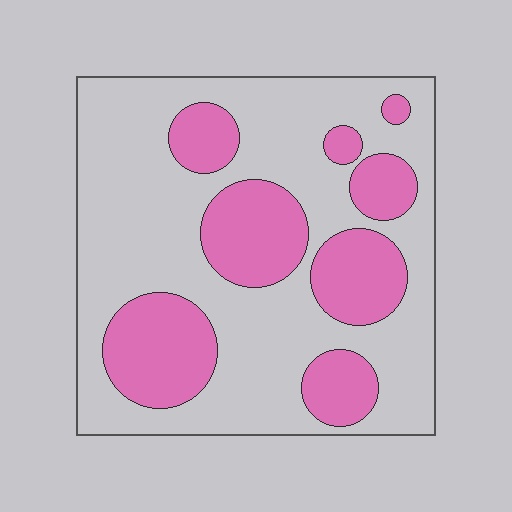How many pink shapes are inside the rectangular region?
8.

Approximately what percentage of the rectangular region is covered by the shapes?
Approximately 30%.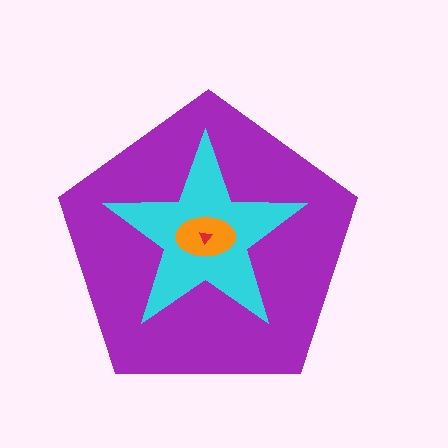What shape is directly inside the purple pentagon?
The cyan star.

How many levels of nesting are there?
4.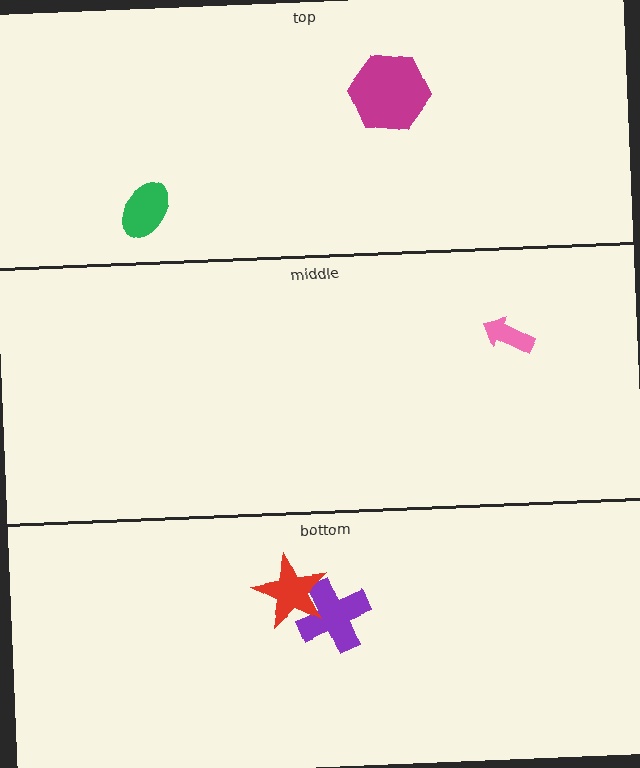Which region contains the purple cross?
The bottom region.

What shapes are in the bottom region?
The purple cross, the red star.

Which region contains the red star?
The bottom region.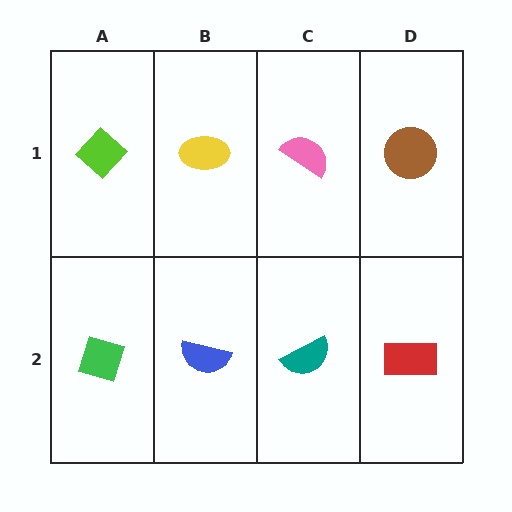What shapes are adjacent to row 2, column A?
A lime diamond (row 1, column A), a blue semicircle (row 2, column B).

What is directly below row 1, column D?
A red rectangle.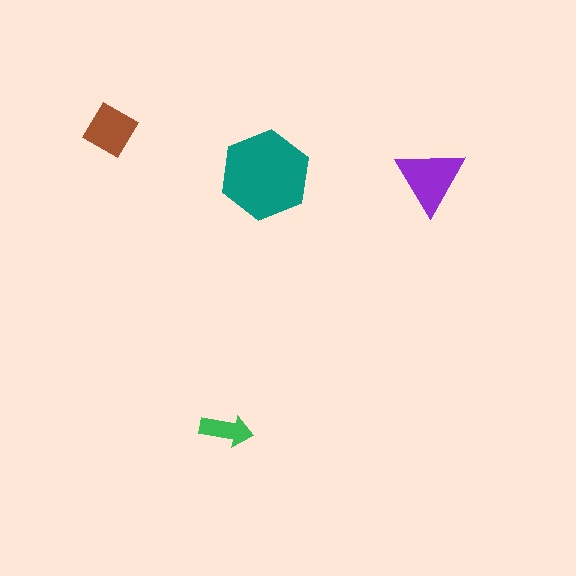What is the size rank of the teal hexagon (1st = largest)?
1st.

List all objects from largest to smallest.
The teal hexagon, the purple triangle, the brown diamond, the green arrow.